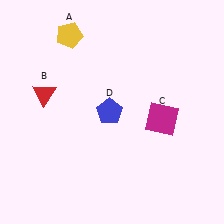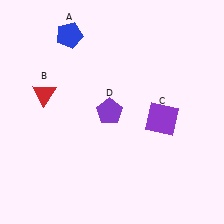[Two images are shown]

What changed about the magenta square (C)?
In Image 1, C is magenta. In Image 2, it changed to purple.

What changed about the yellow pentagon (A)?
In Image 1, A is yellow. In Image 2, it changed to blue.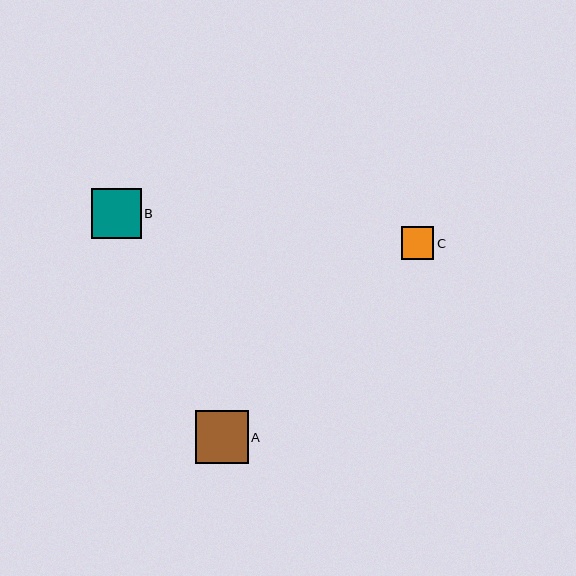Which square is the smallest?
Square C is the smallest with a size of approximately 33 pixels.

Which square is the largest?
Square A is the largest with a size of approximately 52 pixels.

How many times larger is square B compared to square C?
Square B is approximately 1.5 times the size of square C.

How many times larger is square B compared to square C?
Square B is approximately 1.5 times the size of square C.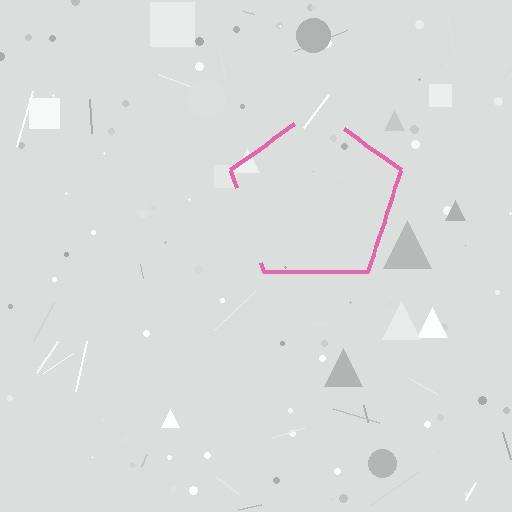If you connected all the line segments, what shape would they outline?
They would outline a pentagon.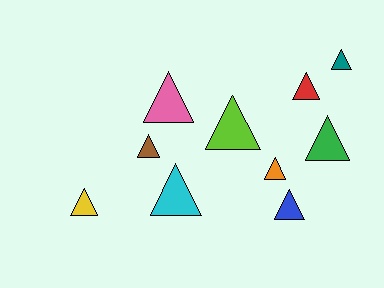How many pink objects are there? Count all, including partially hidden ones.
There is 1 pink object.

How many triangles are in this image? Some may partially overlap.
There are 10 triangles.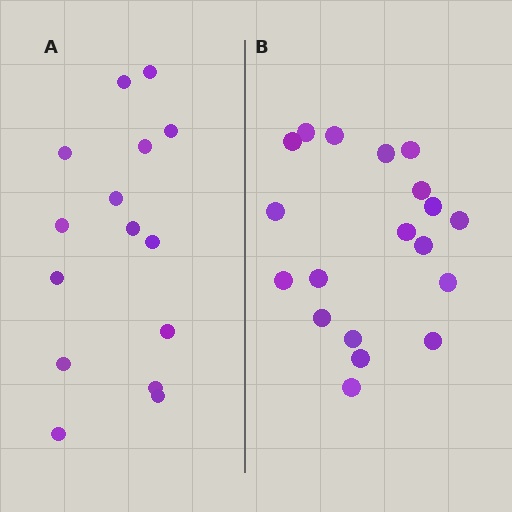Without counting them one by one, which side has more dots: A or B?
Region B (the right region) has more dots.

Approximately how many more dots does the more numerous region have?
Region B has about 4 more dots than region A.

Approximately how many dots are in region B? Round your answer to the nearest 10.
About 20 dots. (The exact count is 19, which rounds to 20.)